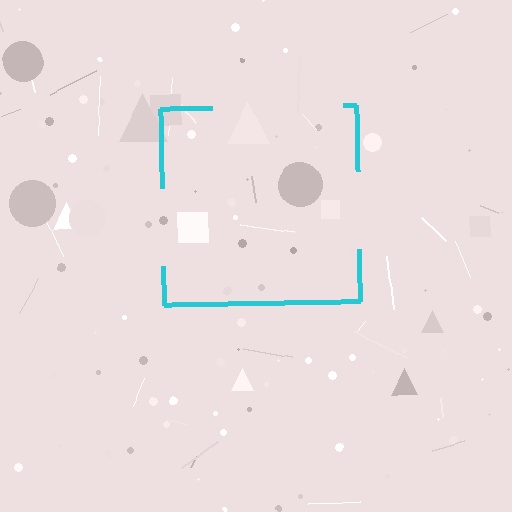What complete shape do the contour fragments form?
The contour fragments form a square.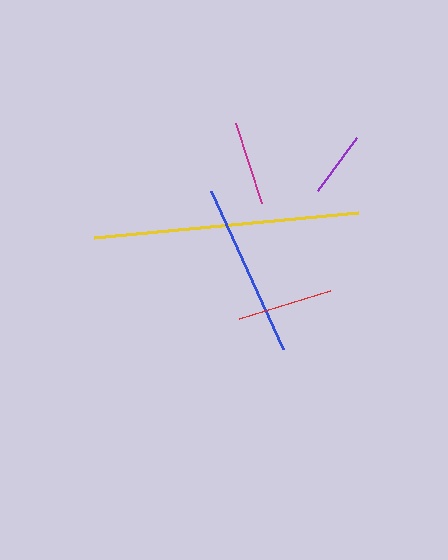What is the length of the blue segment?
The blue segment is approximately 173 pixels long.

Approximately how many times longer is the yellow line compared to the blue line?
The yellow line is approximately 1.5 times the length of the blue line.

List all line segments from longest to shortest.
From longest to shortest: yellow, blue, red, magenta, purple.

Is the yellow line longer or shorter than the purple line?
The yellow line is longer than the purple line.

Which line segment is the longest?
The yellow line is the longest at approximately 265 pixels.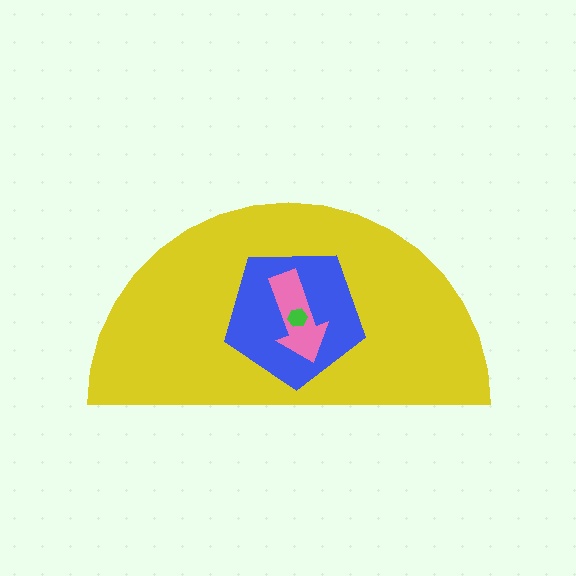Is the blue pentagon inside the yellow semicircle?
Yes.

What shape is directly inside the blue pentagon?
The pink arrow.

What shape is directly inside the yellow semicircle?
The blue pentagon.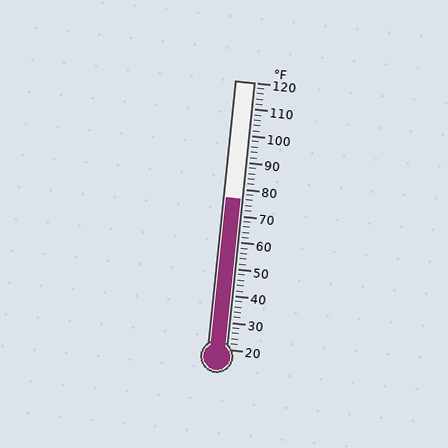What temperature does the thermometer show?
The thermometer shows approximately 76°F.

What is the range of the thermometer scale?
The thermometer scale ranges from 20°F to 120°F.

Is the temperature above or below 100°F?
The temperature is below 100°F.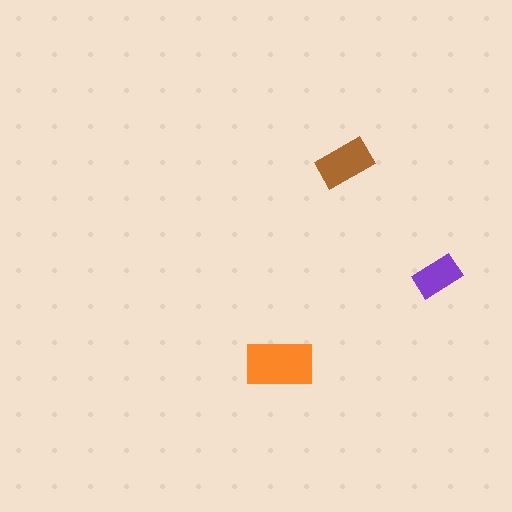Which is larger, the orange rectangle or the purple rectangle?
The orange one.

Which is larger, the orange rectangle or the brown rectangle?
The orange one.